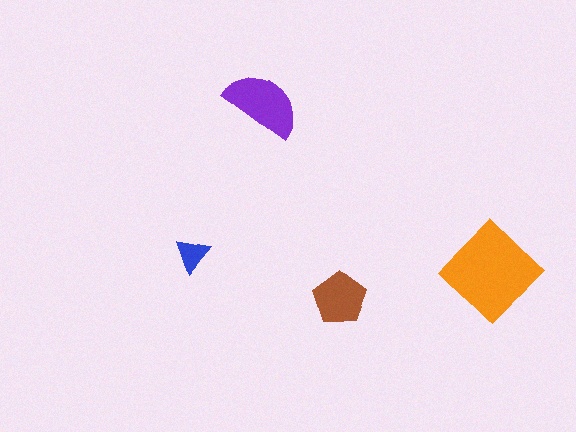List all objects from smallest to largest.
The blue triangle, the brown pentagon, the purple semicircle, the orange diamond.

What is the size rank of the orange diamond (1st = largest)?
1st.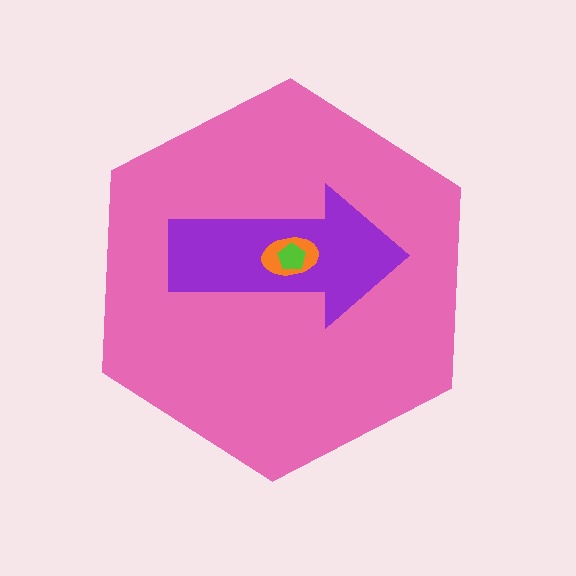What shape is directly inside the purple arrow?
The orange ellipse.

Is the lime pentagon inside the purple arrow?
Yes.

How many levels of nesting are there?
4.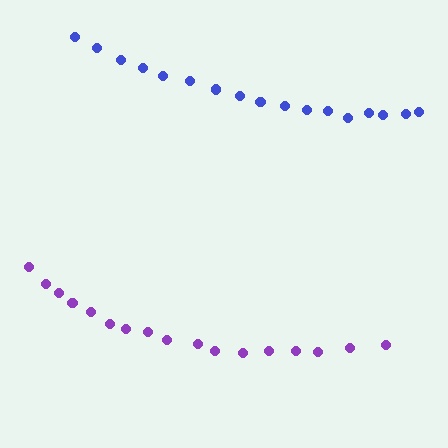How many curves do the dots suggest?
There are 2 distinct paths.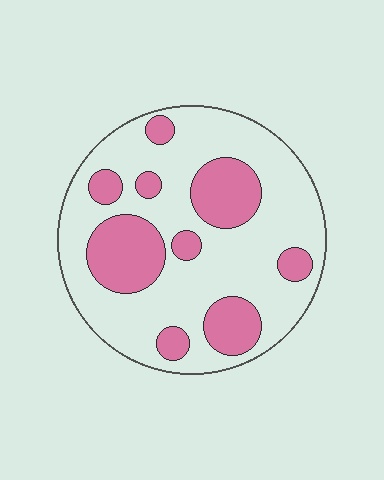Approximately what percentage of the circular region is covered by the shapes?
Approximately 30%.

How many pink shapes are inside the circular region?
9.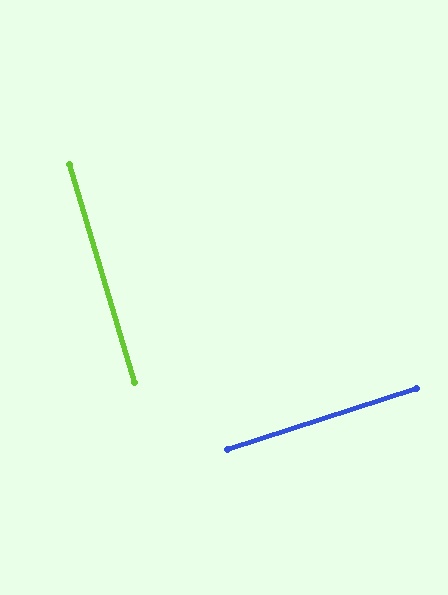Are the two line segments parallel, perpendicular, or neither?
Perpendicular — they meet at approximately 89°.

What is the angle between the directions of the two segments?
Approximately 89 degrees.